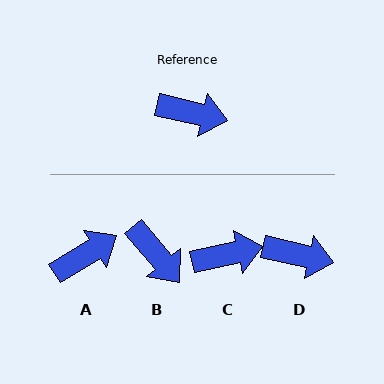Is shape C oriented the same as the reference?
No, it is off by about 25 degrees.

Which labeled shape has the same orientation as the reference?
D.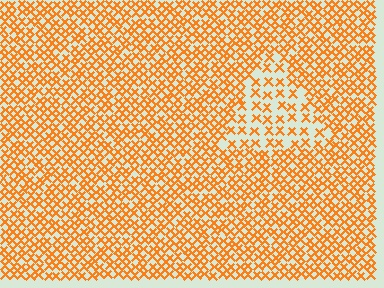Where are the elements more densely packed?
The elements are more densely packed outside the triangle boundary.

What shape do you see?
I see a triangle.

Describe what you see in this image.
The image contains small orange elements arranged at two different densities. A triangle-shaped region is visible where the elements are less densely packed than the surrounding area.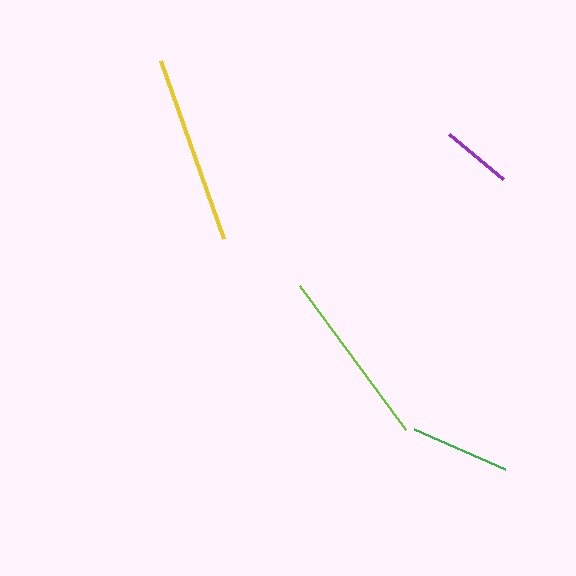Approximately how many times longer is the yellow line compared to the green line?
The yellow line is approximately 1.9 times the length of the green line.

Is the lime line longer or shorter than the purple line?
The lime line is longer than the purple line.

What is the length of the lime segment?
The lime segment is approximately 179 pixels long.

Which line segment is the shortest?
The purple line is the shortest at approximately 70 pixels.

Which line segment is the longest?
The yellow line is the longest at approximately 189 pixels.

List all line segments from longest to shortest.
From longest to shortest: yellow, lime, green, purple.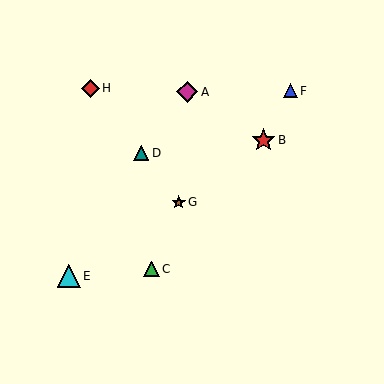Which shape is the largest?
The cyan triangle (labeled E) is the largest.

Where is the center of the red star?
The center of the red star is at (264, 141).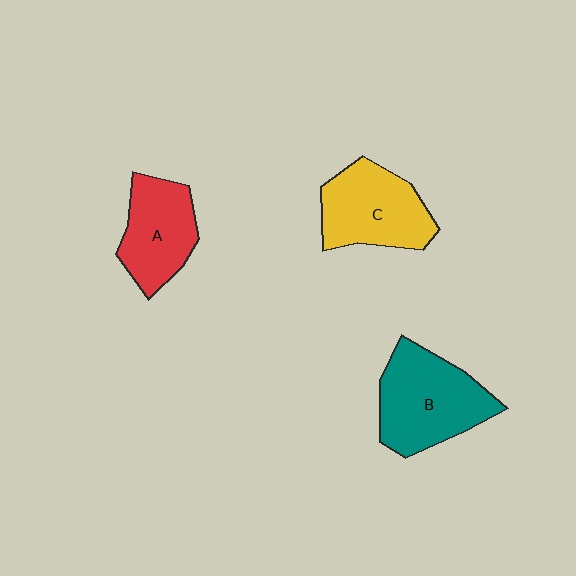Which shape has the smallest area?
Shape A (red).